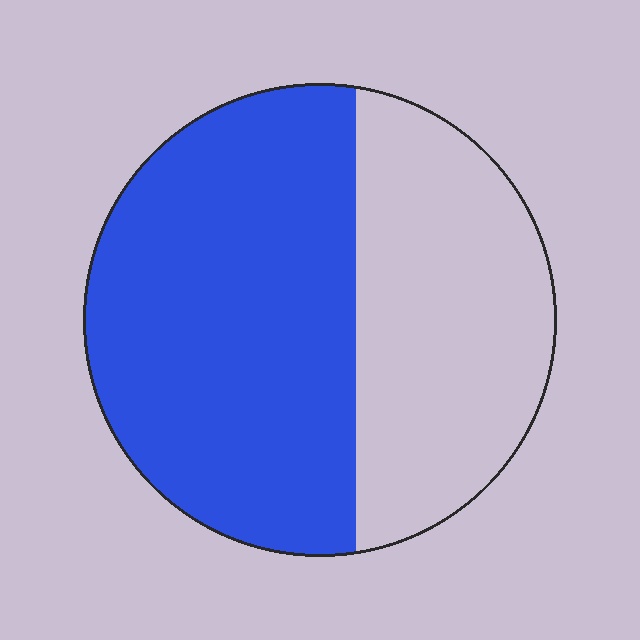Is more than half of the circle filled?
Yes.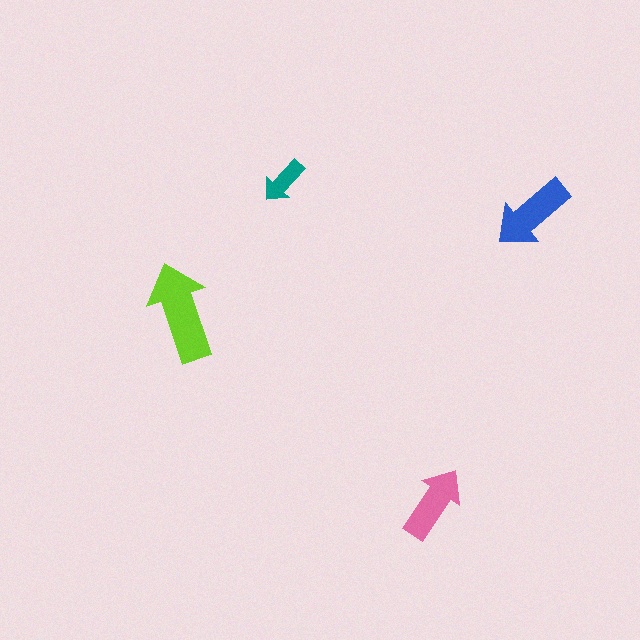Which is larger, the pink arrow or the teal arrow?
The pink one.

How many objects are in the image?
There are 4 objects in the image.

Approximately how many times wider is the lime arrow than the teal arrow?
About 2 times wider.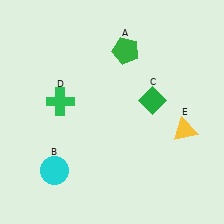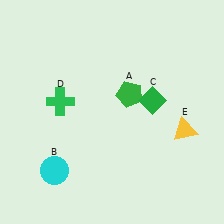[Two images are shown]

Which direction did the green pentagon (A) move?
The green pentagon (A) moved down.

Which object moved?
The green pentagon (A) moved down.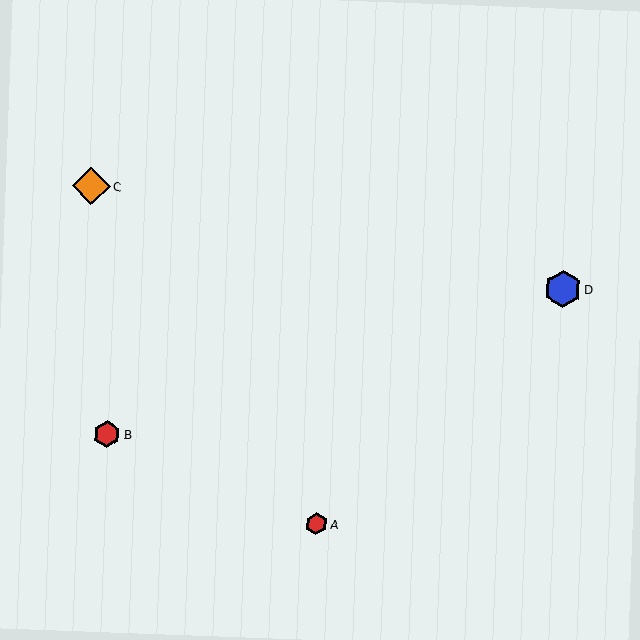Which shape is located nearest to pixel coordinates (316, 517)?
The red hexagon (labeled A) at (316, 524) is nearest to that location.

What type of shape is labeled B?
Shape B is a red hexagon.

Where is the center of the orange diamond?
The center of the orange diamond is at (91, 186).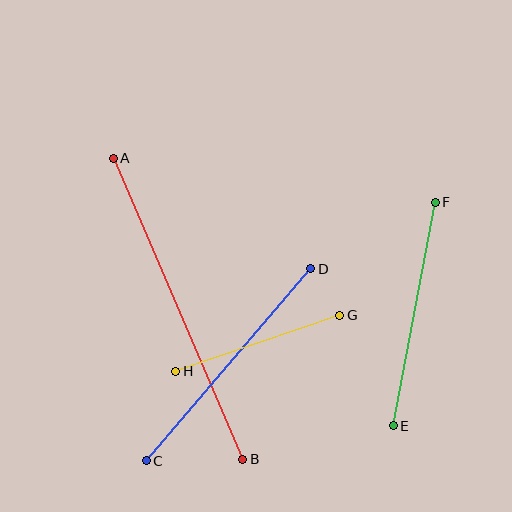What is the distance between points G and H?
The distance is approximately 173 pixels.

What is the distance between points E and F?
The distance is approximately 227 pixels.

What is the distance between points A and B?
The distance is approximately 328 pixels.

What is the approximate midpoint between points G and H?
The midpoint is at approximately (258, 343) pixels.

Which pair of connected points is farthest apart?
Points A and B are farthest apart.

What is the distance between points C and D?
The distance is approximately 253 pixels.